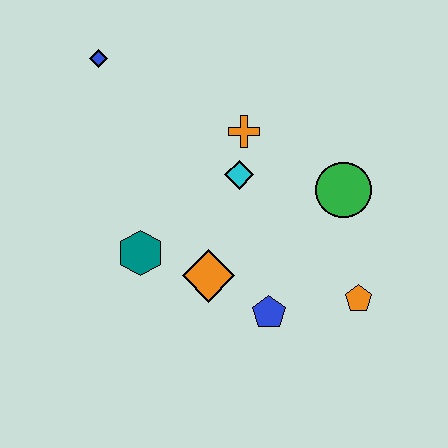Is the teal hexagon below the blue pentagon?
No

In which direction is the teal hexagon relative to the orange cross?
The teal hexagon is below the orange cross.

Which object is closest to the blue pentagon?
The orange diamond is closest to the blue pentagon.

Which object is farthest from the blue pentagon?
The blue diamond is farthest from the blue pentagon.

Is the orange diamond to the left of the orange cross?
Yes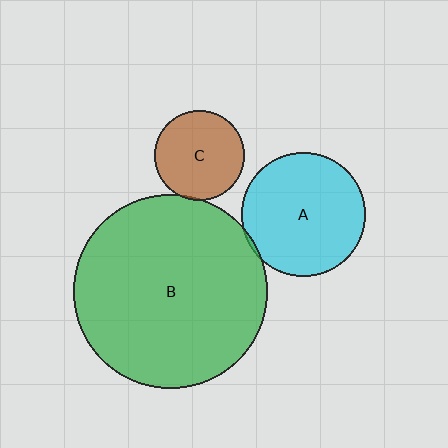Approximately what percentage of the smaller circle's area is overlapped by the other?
Approximately 5%.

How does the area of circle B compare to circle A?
Approximately 2.4 times.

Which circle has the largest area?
Circle B (green).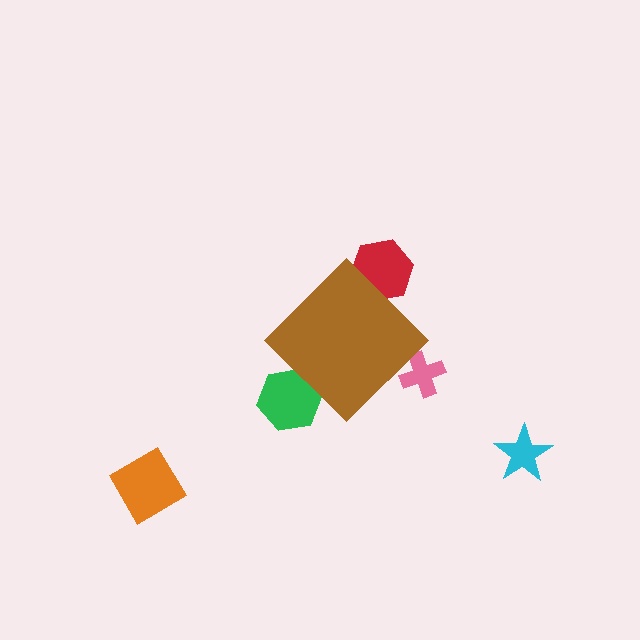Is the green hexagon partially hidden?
Yes, the green hexagon is partially hidden behind the brown diamond.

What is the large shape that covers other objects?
A brown diamond.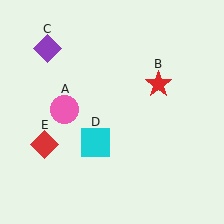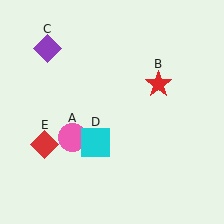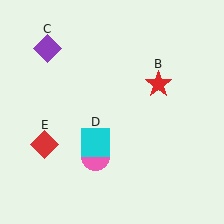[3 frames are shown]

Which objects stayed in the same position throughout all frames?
Red star (object B) and purple diamond (object C) and cyan square (object D) and red diamond (object E) remained stationary.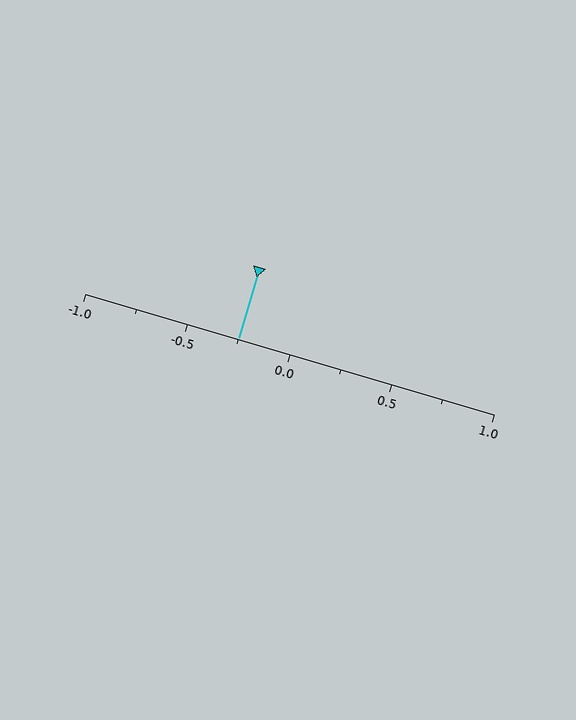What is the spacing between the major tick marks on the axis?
The major ticks are spaced 0.5 apart.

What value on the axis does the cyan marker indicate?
The marker indicates approximately -0.25.